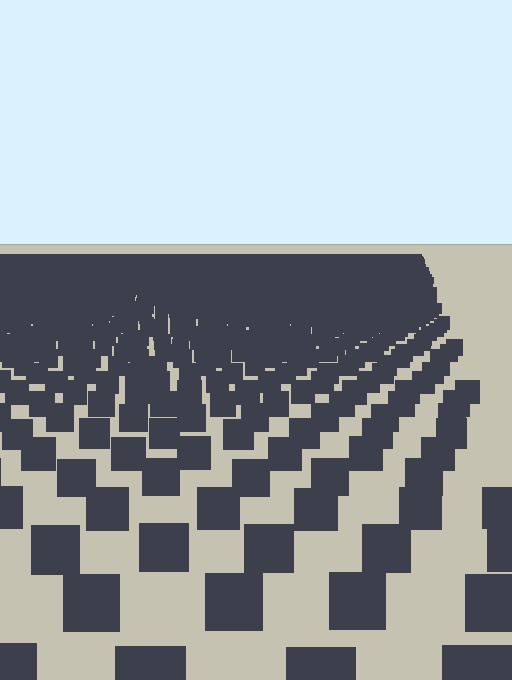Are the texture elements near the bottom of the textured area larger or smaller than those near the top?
Larger. Near the bottom, elements are closer to the viewer and appear at a bigger on-screen size.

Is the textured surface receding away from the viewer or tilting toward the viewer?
The surface is receding away from the viewer. Texture elements get smaller and denser toward the top.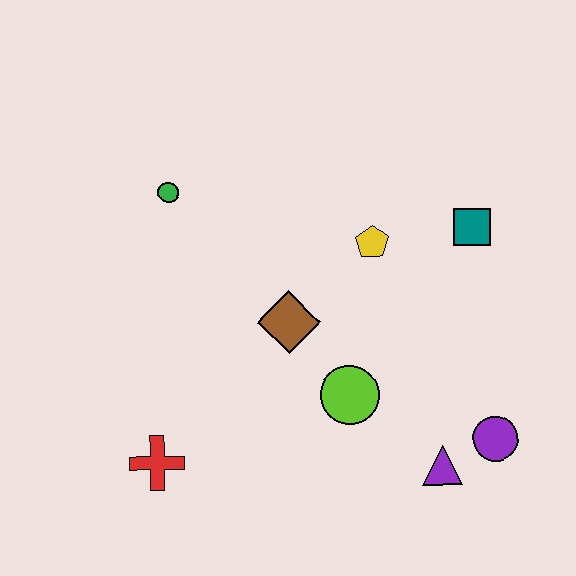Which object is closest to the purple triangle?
The purple circle is closest to the purple triangle.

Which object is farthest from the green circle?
The purple circle is farthest from the green circle.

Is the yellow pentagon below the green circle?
Yes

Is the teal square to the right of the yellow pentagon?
Yes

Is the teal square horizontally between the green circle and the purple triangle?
No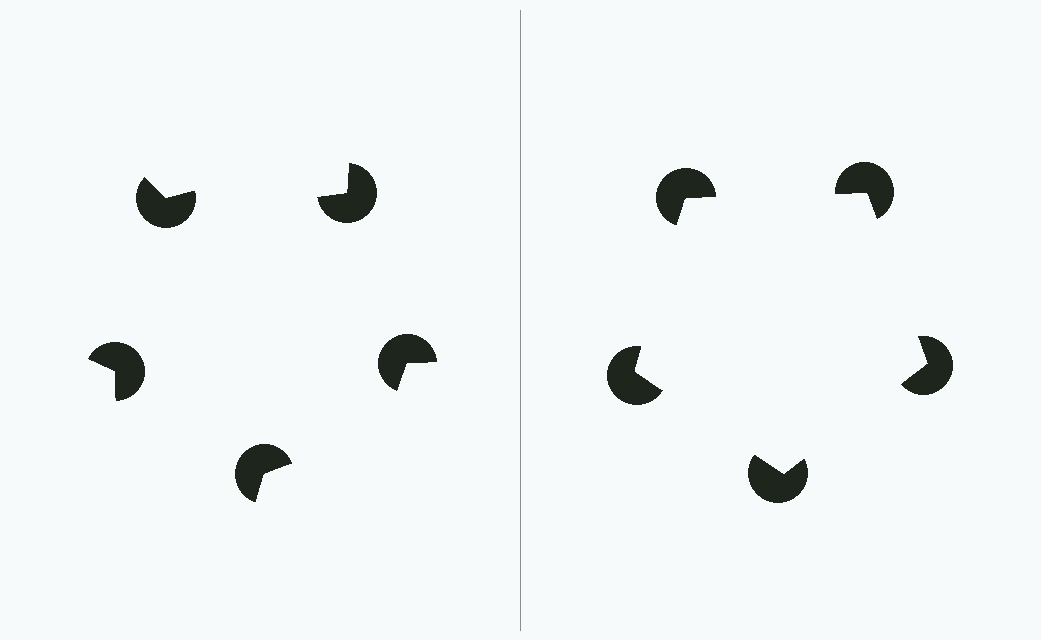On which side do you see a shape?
An illusory pentagon appears on the right side. On the left side the wedge cuts are rotated, so no coherent shape forms.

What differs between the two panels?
The pac-man discs are positioned identically on both sides; only the wedge orientations differ. On the right they align to a pentagon; on the left they are misaligned.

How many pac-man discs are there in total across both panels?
10 — 5 on each side.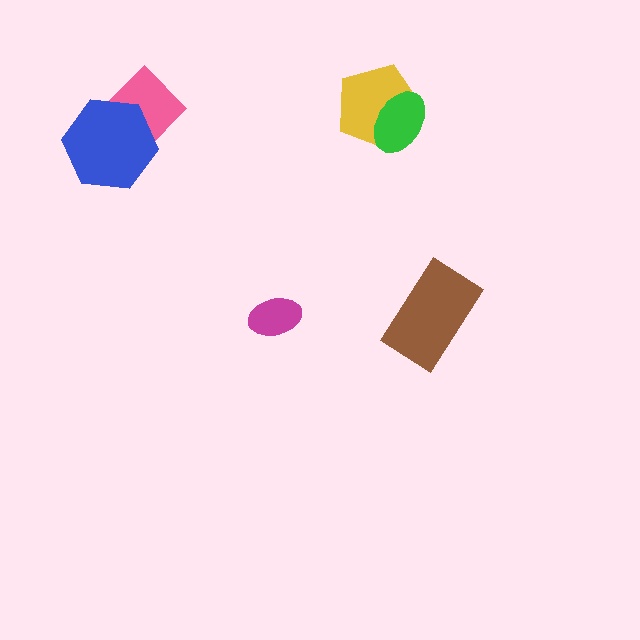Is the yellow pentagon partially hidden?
Yes, it is partially covered by another shape.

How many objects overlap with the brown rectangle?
0 objects overlap with the brown rectangle.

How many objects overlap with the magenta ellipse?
0 objects overlap with the magenta ellipse.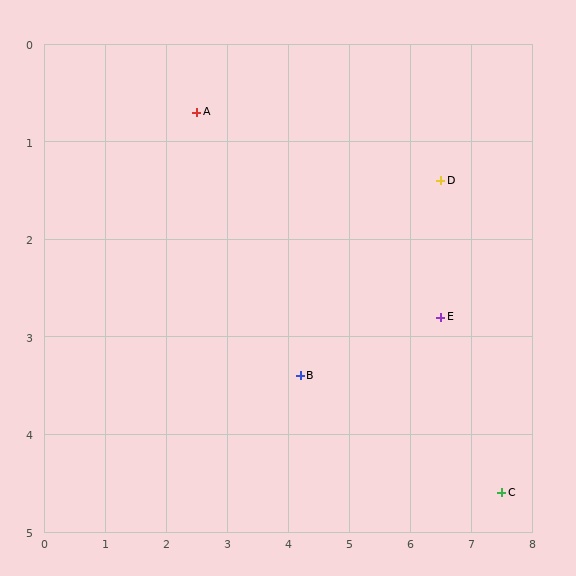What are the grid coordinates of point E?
Point E is at approximately (6.5, 2.8).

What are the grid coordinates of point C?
Point C is at approximately (7.5, 4.6).